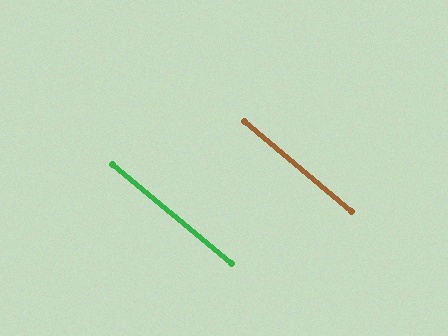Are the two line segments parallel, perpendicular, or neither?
Parallel — their directions differ by only 0.1°.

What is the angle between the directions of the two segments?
Approximately 0 degrees.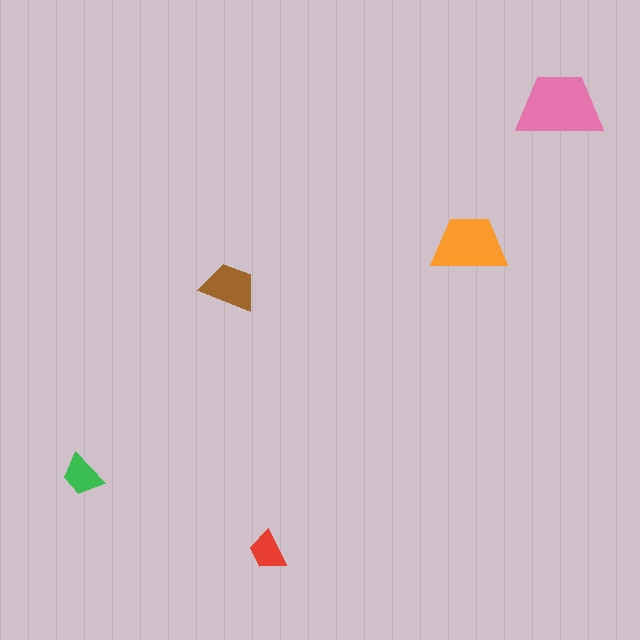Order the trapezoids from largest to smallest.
the pink one, the orange one, the brown one, the green one, the red one.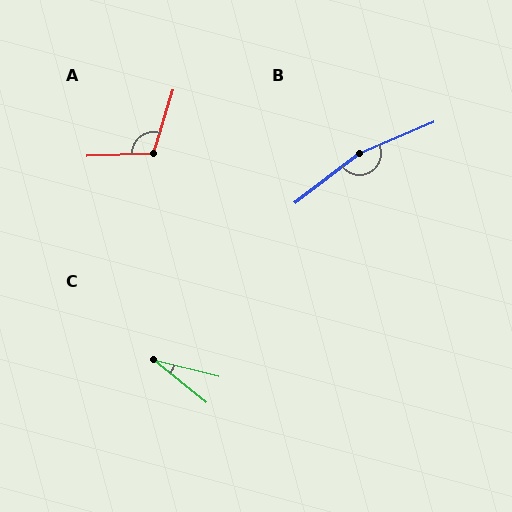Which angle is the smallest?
C, at approximately 24 degrees.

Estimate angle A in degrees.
Approximately 109 degrees.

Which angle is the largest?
B, at approximately 165 degrees.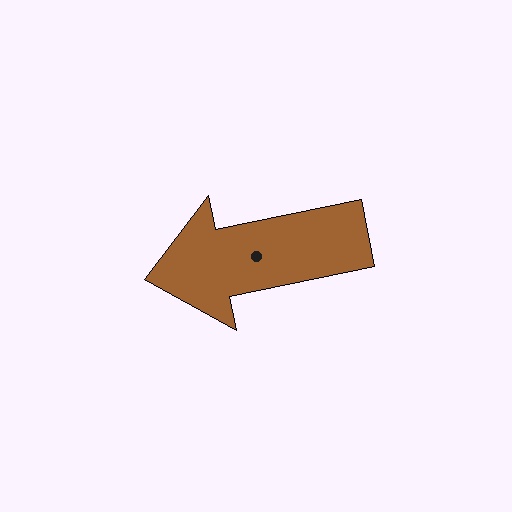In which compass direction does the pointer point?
West.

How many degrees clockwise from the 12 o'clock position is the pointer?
Approximately 258 degrees.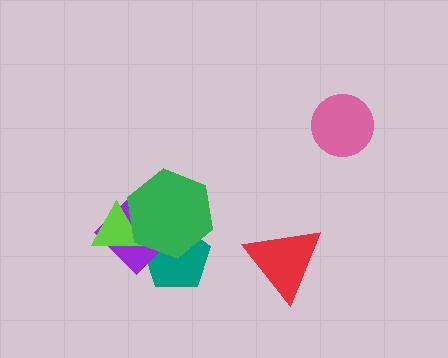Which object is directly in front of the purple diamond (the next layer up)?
The lime triangle is directly in front of the purple diamond.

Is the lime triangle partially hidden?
Yes, it is partially covered by another shape.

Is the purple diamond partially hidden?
Yes, it is partially covered by another shape.